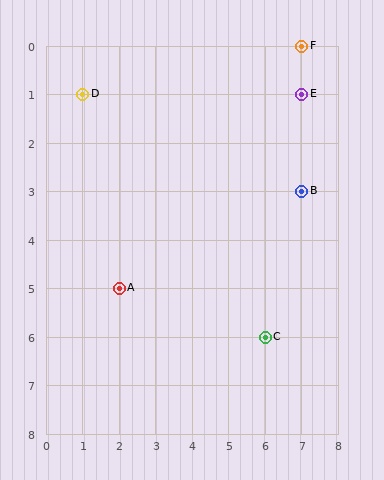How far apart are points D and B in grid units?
Points D and B are 6 columns and 2 rows apart (about 6.3 grid units diagonally).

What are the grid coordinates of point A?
Point A is at grid coordinates (2, 5).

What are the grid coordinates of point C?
Point C is at grid coordinates (6, 6).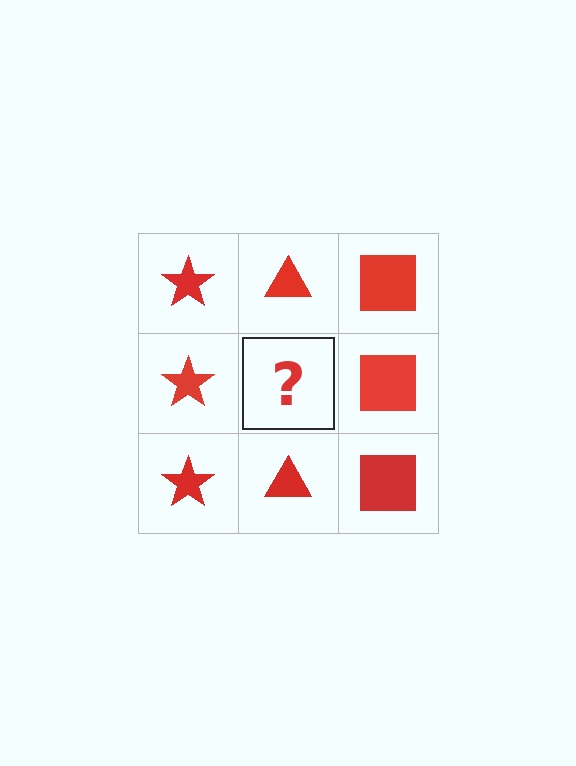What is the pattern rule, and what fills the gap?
The rule is that each column has a consistent shape. The gap should be filled with a red triangle.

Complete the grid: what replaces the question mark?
The question mark should be replaced with a red triangle.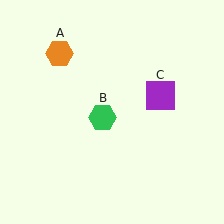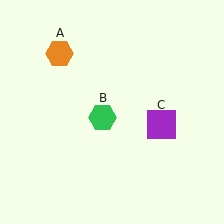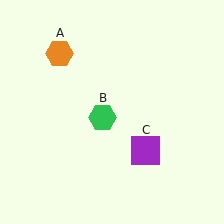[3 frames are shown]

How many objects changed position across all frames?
1 object changed position: purple square (object C).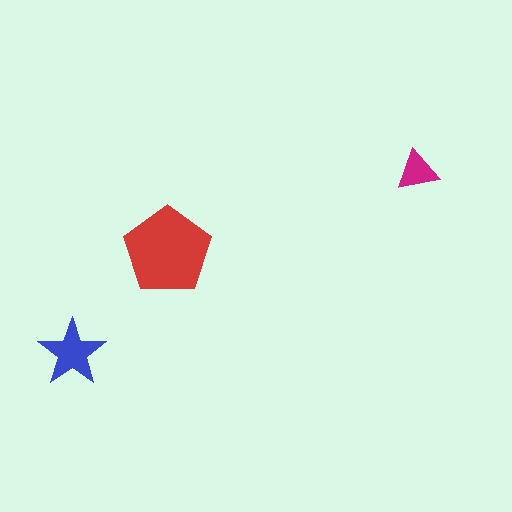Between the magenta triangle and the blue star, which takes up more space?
The blue star.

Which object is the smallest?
The magenta triangle.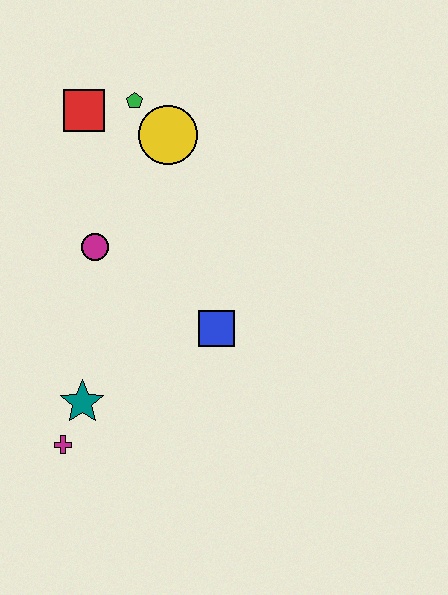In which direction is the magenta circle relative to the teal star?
The magenta circle is above the teal star.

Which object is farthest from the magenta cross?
The green pentagon is farthest from the magenta cross.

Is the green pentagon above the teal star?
Yes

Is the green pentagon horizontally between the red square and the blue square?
Yes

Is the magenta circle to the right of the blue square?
No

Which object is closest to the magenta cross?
The teal star is closest to the magenta cross.